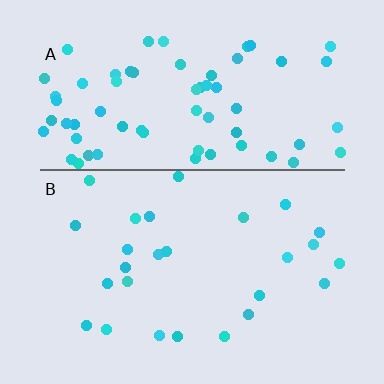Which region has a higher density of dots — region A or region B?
A (the top).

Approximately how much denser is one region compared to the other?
Approximately 2.7× — region A over region B.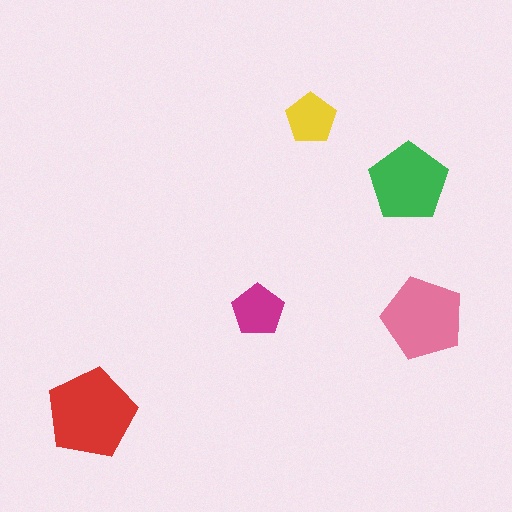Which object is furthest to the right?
The pink pentagon is rightmost.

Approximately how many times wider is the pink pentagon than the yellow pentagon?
About 1.5 times wider.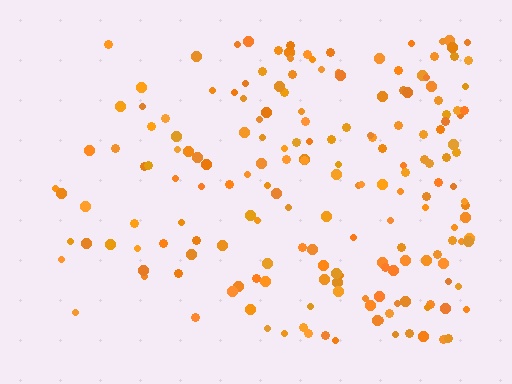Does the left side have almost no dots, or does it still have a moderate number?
Still a moderate number, just noticeably fewer than the right.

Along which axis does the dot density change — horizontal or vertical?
Horizontal.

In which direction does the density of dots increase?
From left to right, with the right side densest.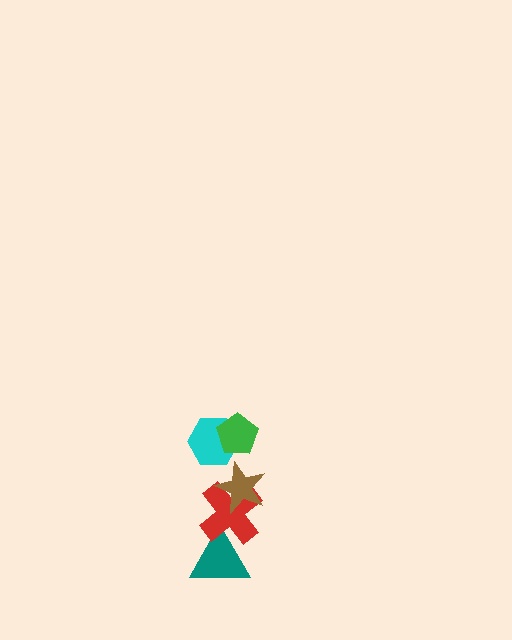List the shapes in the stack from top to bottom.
From top to bottom: the green pentagon, the cyan hexagon, the brown star, the red cross, the teal triangle.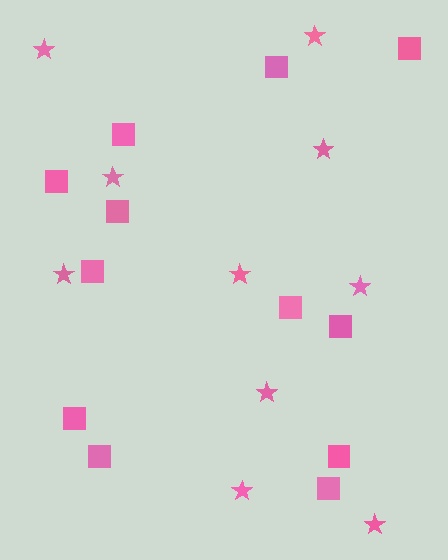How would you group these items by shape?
There are 2 groups: one group of stars (10) and one group of squares (12).